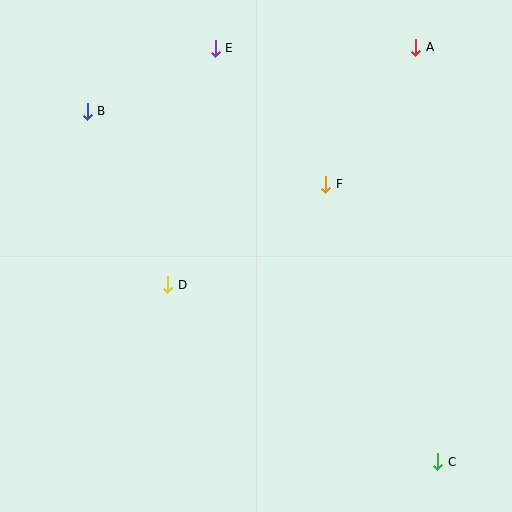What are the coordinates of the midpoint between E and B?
The midpoint between E and B is at (151, 80).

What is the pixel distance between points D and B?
The distance between D and B is 191 pixels.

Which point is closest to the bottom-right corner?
Point C is closest to the bottom-right corner.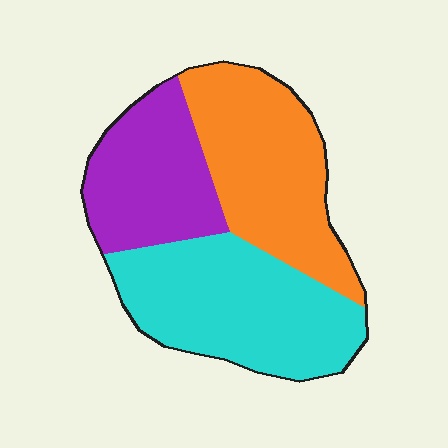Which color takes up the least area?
Purple, at roughly 25%.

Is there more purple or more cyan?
Cyan.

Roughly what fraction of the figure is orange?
Orange takes up between a third and a half of the figure.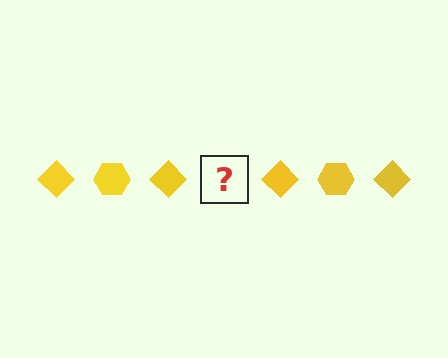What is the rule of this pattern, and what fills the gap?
The rule is that the pattern cycles through diamond, hexagon shapes in yellow. The gap should be filled with a yellow hexagon.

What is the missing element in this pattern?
The missing element is a yellow hexagon.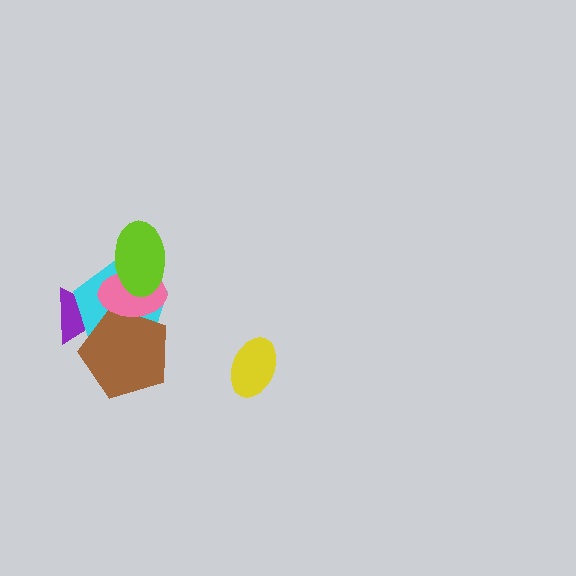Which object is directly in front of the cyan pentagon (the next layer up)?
The brown pentagon is directly in front of the cyan pentagon.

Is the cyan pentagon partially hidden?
Yes, it is partially covered by another shape.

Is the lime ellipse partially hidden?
No, no other shape covers it.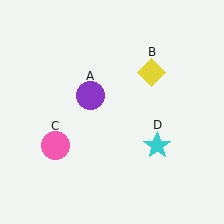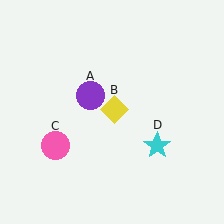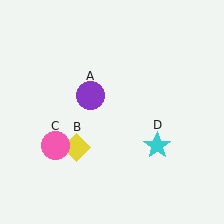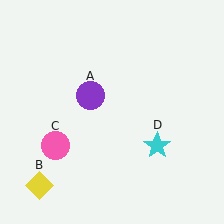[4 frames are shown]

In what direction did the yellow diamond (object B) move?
The yellow diamond (object B) moved down and to the left.